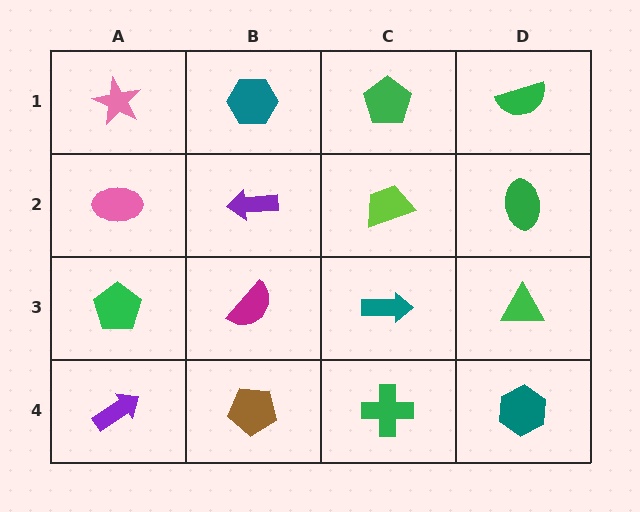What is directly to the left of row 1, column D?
A green pentagon.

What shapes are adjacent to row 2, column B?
A teal hexagon (row 1, column B), a magenta semicircle (row 3, column B), a pink ellipse (row 2, column A), a lime trapezoid (row 2, column C).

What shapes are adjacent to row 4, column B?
A magenta semicircle (row 3, column B), a purple arrow (row 4, column A), a green cross (row 4, column C).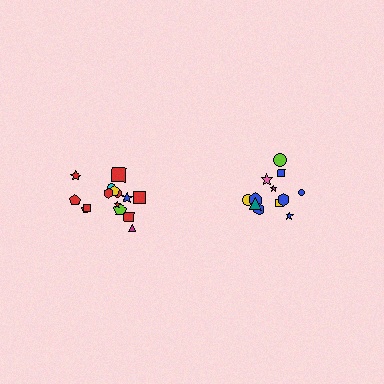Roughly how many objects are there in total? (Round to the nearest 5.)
Roughly 25 objects in total.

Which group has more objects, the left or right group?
The left group.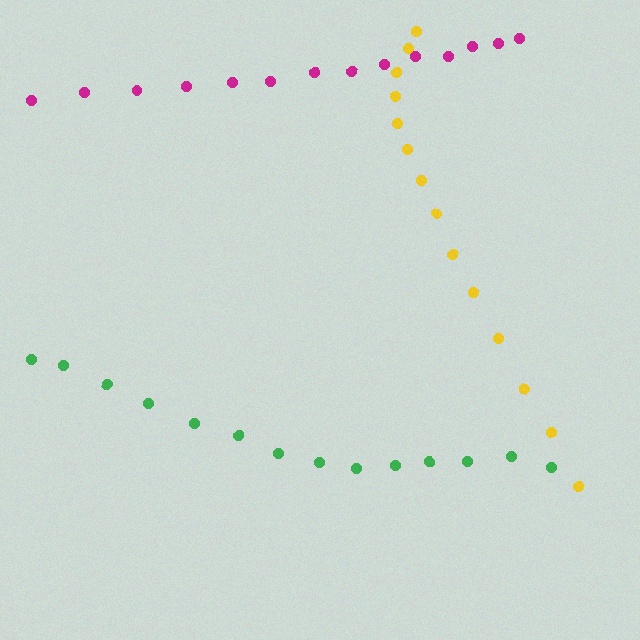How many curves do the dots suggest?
There are 3 distinct paths.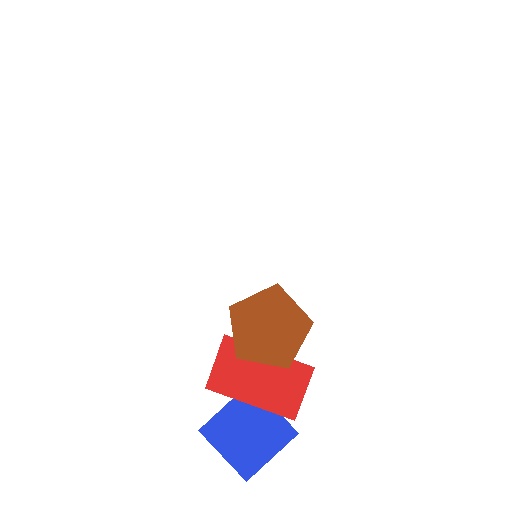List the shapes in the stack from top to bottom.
From top to bottom: the brown pentagon, the red rectangle, the blue diamond.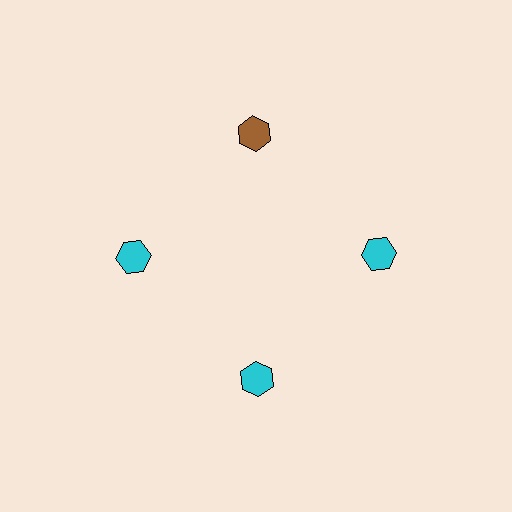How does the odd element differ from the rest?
It has a different color: brown instead of cyan.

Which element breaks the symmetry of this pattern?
The brown hexagon at roughly the 12 o'clock position breaks the symmetry. All other shapes are cyan hexagons.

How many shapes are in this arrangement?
There are 4 shapes arranged in a ring pattern.